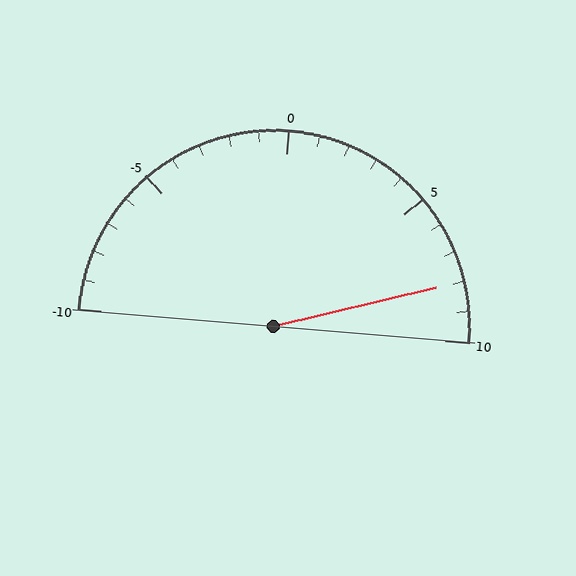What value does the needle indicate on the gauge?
The needle indicates approximately 8.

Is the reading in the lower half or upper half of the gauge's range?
The reading is in the upper half of the range (-10 to 10).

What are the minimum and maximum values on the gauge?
The gauge ranges from -10 to 10.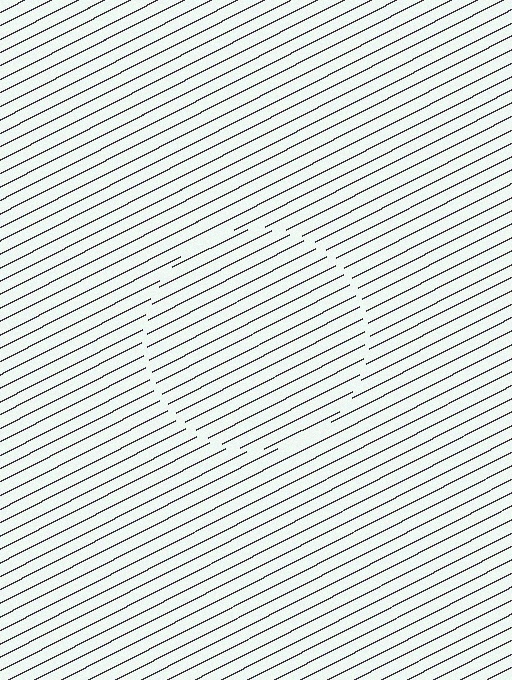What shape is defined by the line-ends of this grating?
An illusory circle. The interior of the shape contains the same grating, shifted by half a period — the contour is defined by the phase discontinuity where line-ends from the inner and outer gratings abut.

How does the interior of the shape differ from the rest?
The interior of the shape contains the same grating, shifted by half a period — the contour is defined by the phase discontinuity where line-ends from the inner and outer gratings abut.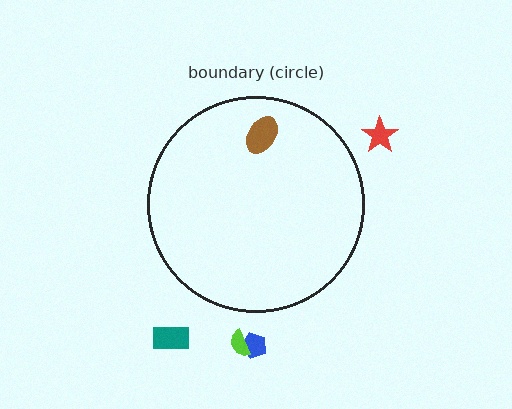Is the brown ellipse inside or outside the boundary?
Inside.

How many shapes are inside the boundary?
1 inside, 4 outside.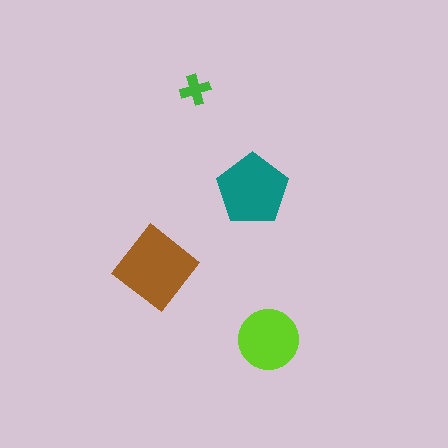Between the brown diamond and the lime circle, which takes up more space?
The brown diamond.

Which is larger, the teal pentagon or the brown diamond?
The brown diamond.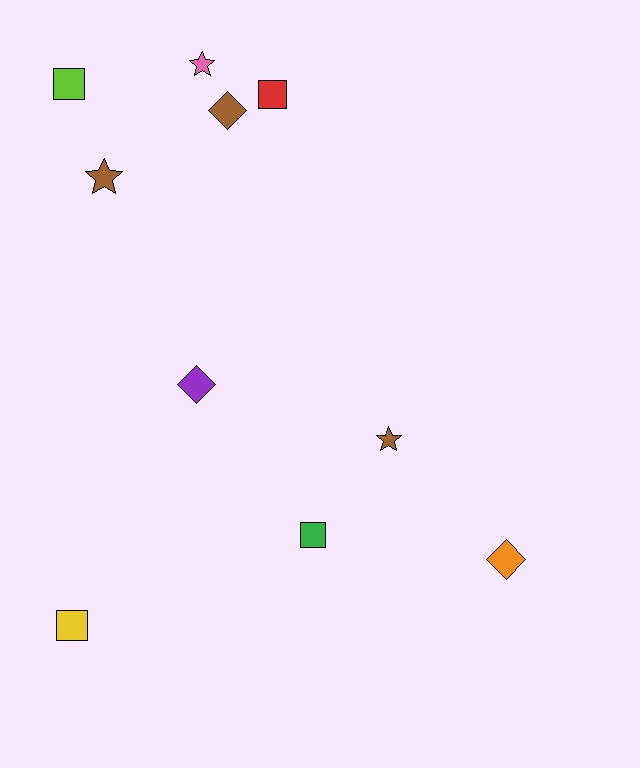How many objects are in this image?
There are 10 objects.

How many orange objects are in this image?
There is 1 orange object.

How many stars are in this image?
There are 3 stars.